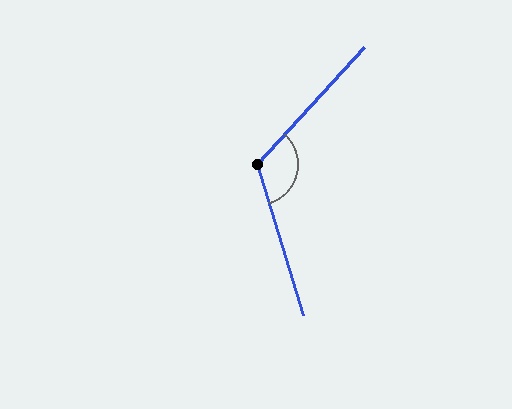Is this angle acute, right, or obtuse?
It is obtuse.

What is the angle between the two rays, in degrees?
Approximately 120 degrees.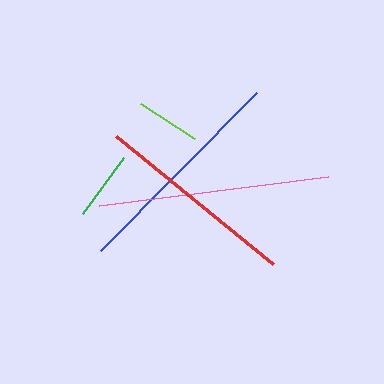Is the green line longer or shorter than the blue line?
The blue line is longer than the green line.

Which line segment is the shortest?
The lime line is the shortest at approximately 64 pixels.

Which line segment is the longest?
The pink line is the longest at approximately 231 pixels.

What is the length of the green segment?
The green segment is approximately 69 pixels long.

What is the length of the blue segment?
The blue segment is approximately 223 pixels long.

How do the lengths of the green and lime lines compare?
The green and lime lines are approximately the same length.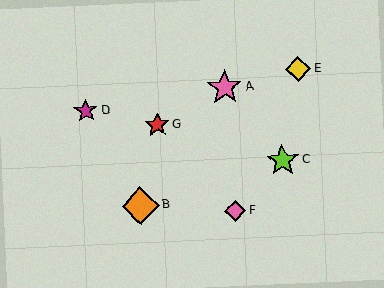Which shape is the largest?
The orange diamond (labeled B) is the largest.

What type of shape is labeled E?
Shape E is a yellow diamond.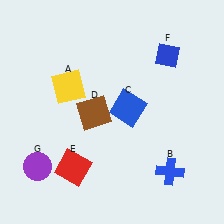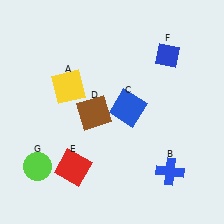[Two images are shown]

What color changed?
The circle (G) changed from purple in Image 1 to lime in Image 2.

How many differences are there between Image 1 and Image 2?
There is 1 difference between the two images.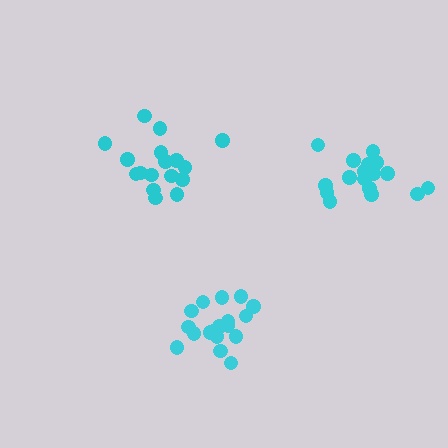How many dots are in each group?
Group 1: 18 dots, Group 2: 17 dots, Group 3: 18 dots (53 total).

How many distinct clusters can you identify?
There are 3 distinct clusters.